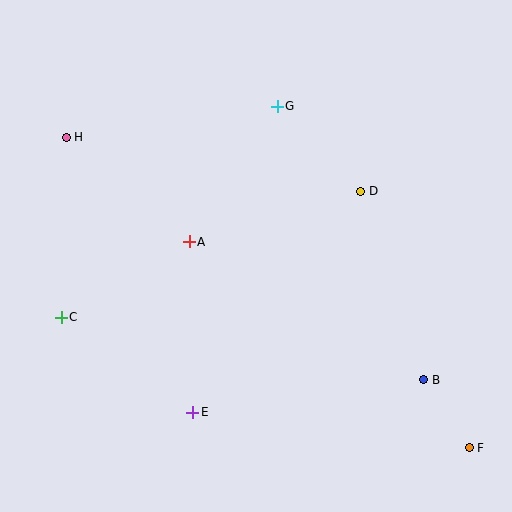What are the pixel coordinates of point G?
Point G is at (277, 106).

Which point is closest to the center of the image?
Point A at (189, 242) is closest to the center.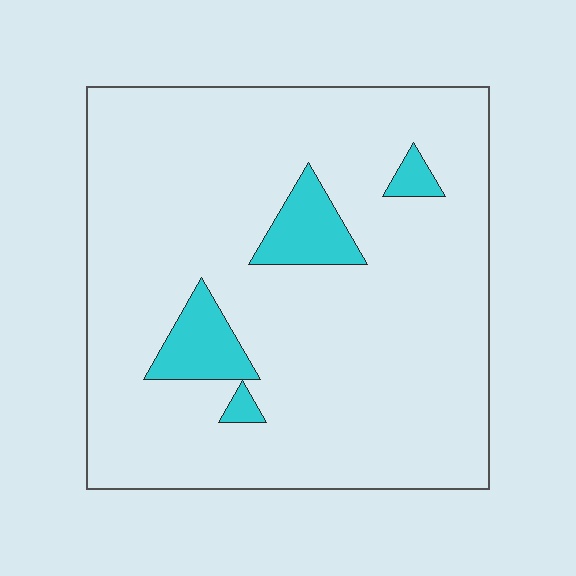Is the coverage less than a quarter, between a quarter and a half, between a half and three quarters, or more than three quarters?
Less than a quarter.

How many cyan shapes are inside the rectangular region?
4.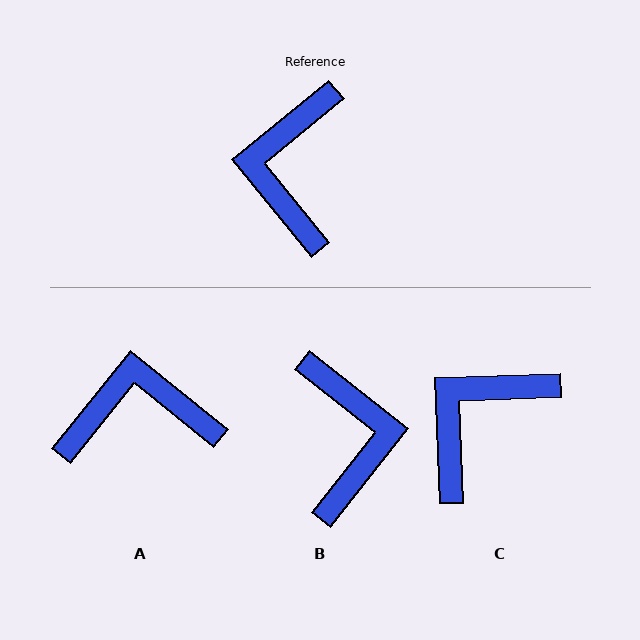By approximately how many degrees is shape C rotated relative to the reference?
Approximately 37 degrees clockwise.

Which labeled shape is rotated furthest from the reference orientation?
B, about 168 degrees away.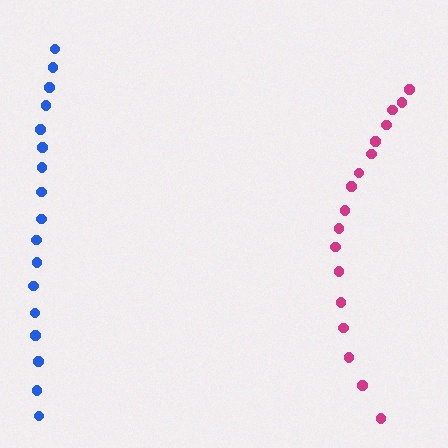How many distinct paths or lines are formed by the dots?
There are 2 distinct paths.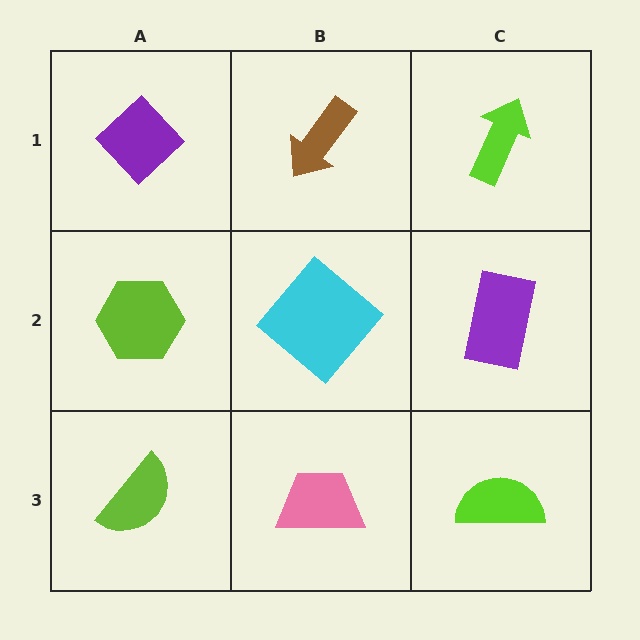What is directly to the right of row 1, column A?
A brown arrow.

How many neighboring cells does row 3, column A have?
2.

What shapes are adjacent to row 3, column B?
A cyan diamond (row 2, column B), a lime semicircle (row 3, column A), a lime semicircle (row 3, column C).